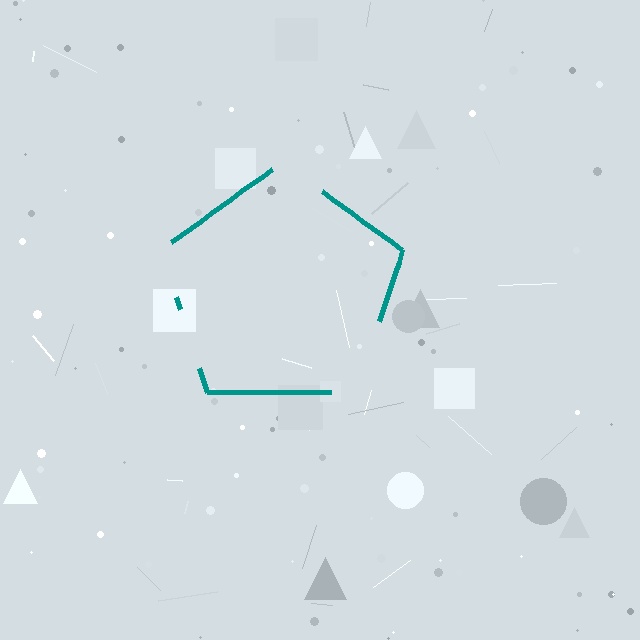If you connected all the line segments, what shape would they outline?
They would outline a pentagon.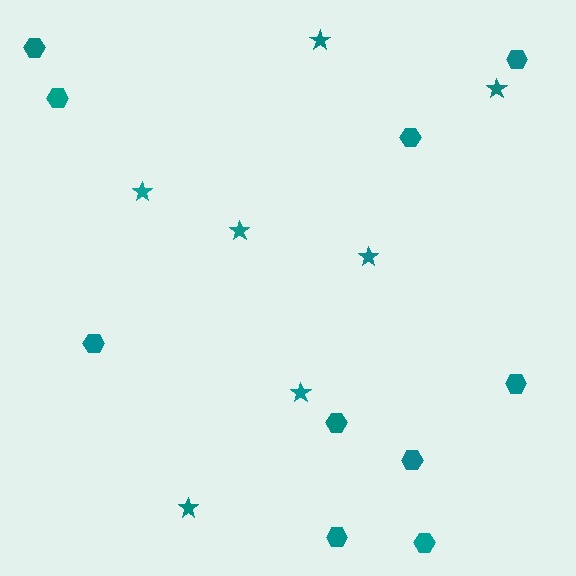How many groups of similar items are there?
There are 2 groups: one group of stars (7) and one group of hexagons (10).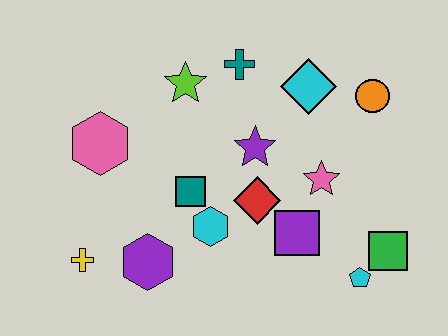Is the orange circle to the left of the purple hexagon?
No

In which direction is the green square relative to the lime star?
The green square is to the right of the lime star.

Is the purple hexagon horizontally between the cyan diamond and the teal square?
No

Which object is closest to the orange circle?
The cyan diamond is closest to the orange circle.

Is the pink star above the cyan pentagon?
Yes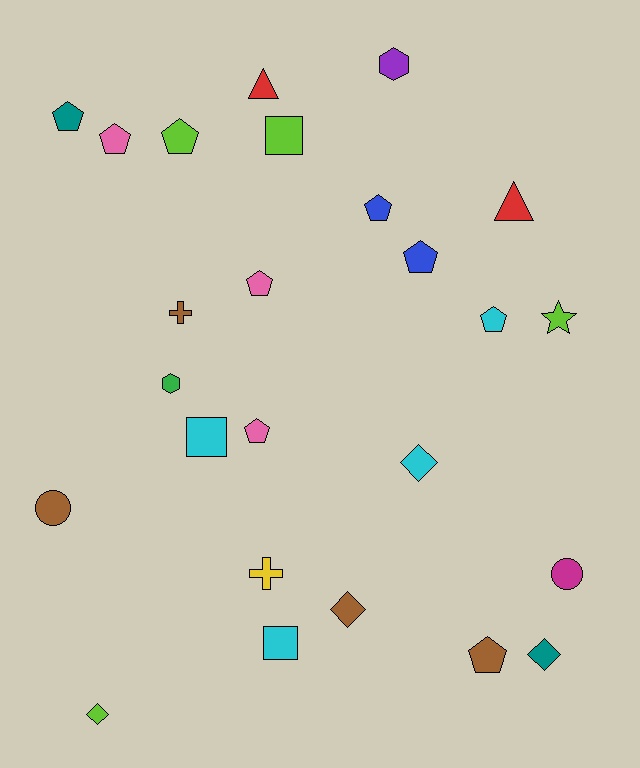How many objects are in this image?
There are 25 objects.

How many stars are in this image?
There is 1 star.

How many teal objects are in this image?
There are 2 teal objects.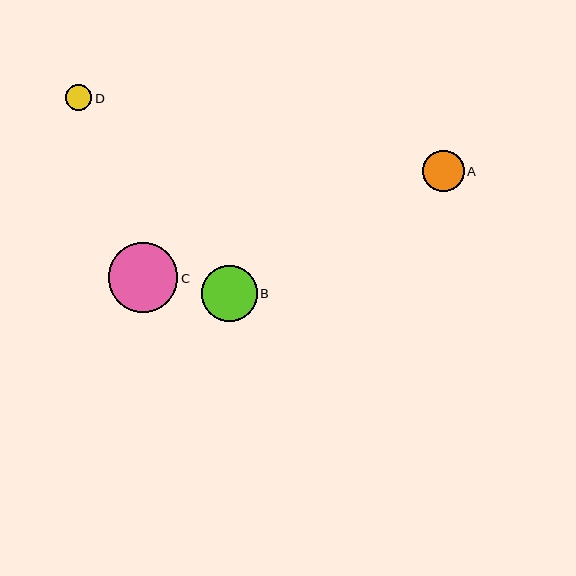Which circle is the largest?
Circle C is the largest with a size of approximately 69 pixels.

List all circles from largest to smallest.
From largest to smallest: C, B, A, D.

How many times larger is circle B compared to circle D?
Circle B is approximately 2.1 times the size of circle D.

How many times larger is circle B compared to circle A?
Circle B is approximately 1.3 times the size of circle A.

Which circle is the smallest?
Circle D is the smallest with a size of approximately 26 pixels.